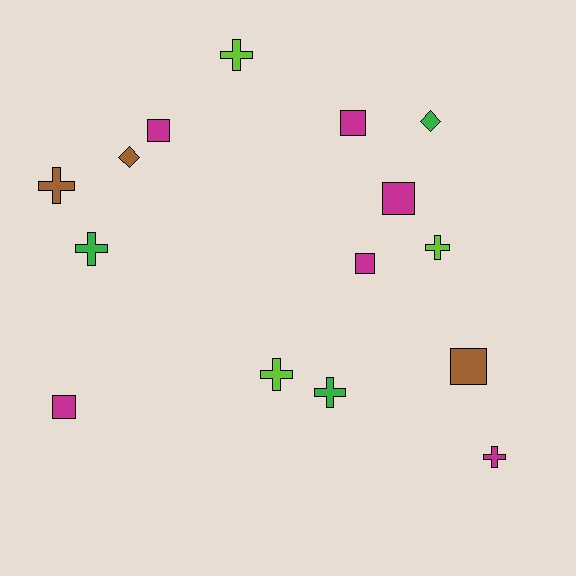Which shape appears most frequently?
Cross, with 7 objects.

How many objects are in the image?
There are 15 objects.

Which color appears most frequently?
Magenta, with 6 objects.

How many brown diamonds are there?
There is 1 brown diamond.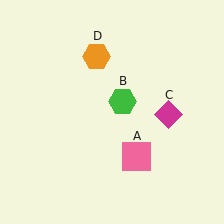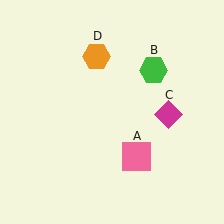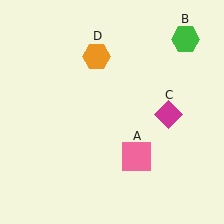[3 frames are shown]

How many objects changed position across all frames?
1 object changed position: green hexagon (object B).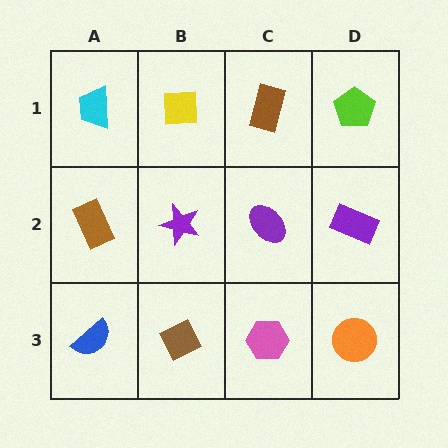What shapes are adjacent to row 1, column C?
A purple ellipse (row 2, column C), a yellow square (row 1, column B), a lime pentagon (row 1, column D).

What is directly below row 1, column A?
A brown rectangle.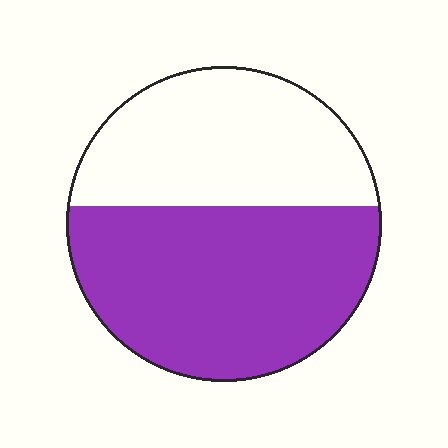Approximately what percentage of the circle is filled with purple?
Approximately 55%.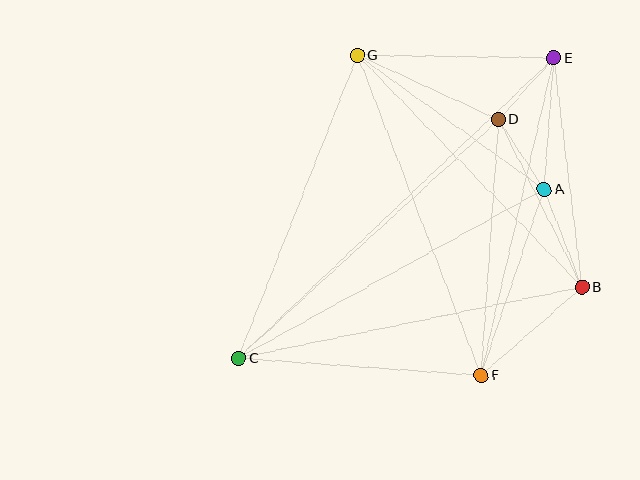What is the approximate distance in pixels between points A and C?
The distance between A and C is approximately 349 pixels.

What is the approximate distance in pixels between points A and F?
The distance between A and F is approximately 197 pixels.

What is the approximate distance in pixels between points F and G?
The distance between F and G is approximately 344 pixels.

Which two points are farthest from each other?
Points C and E are farthest from each other.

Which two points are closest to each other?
Points D and E are closest to each other.